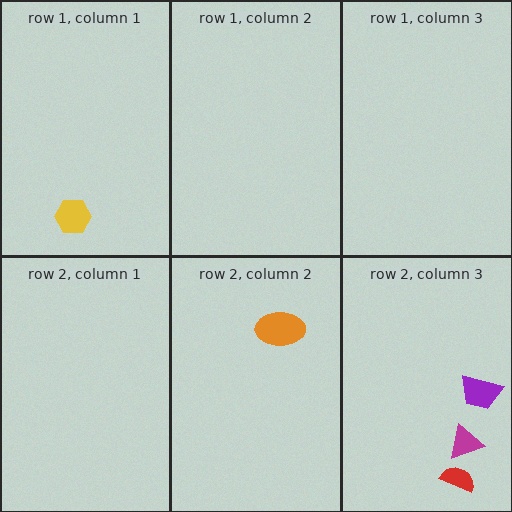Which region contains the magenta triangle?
The row 2, column 3 region.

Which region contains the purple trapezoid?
The row 2, column 3 region.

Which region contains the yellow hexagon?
The row 1, column 1 region.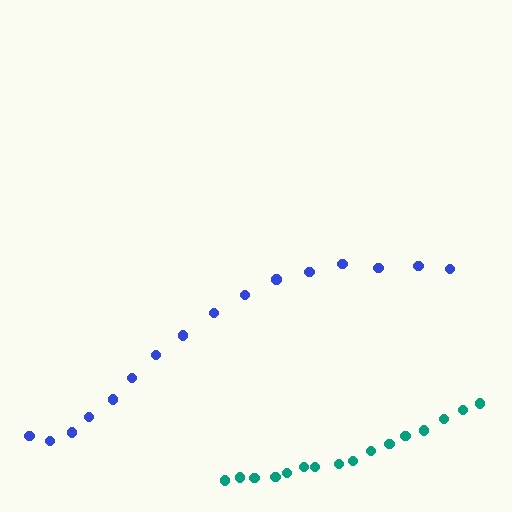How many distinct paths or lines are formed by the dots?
There are 2 distinct paths.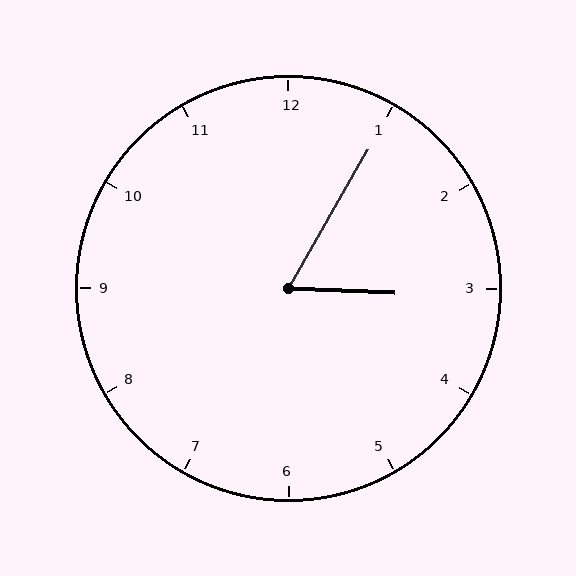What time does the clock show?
3:05.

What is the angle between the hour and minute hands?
Approximately 62 degrees.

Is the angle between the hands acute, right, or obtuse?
It is acute.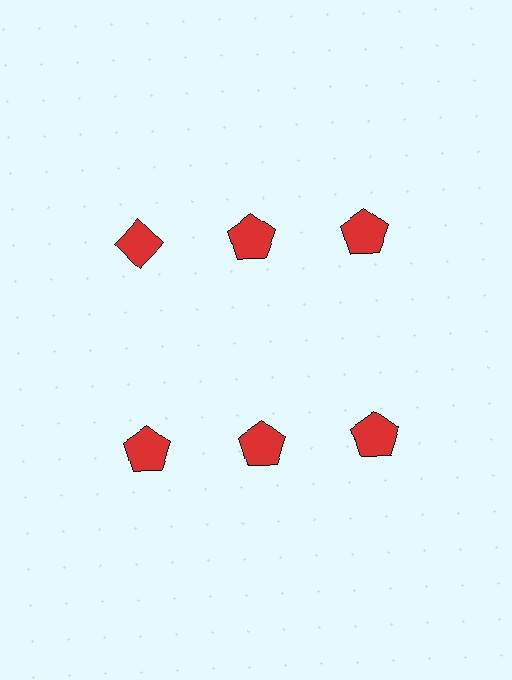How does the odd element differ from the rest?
It has a different shape: diamond instead of pentagon.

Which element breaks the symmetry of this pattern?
The red diamond in the top row, leftmost column breaks the symmetry. All other shapes are red pentagons.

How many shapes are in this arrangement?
There are 6 shapes arranged in a grid pattern.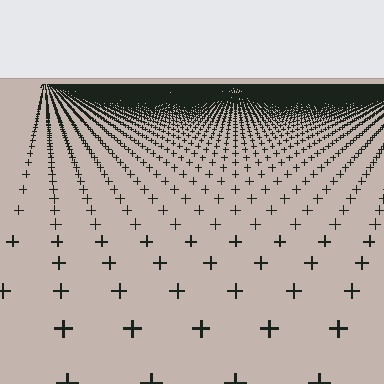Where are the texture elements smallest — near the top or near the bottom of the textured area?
Near the top.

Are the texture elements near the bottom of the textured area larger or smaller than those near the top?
Larger. Near the bottom, elements are closer to the viewer and appear at a bigger on-screen size.